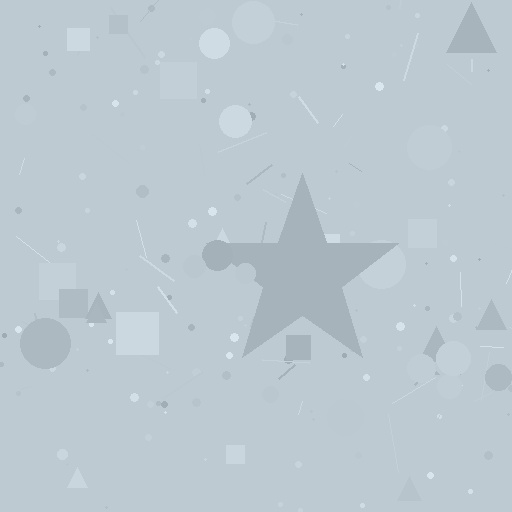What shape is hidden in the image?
A star is hidden in the image.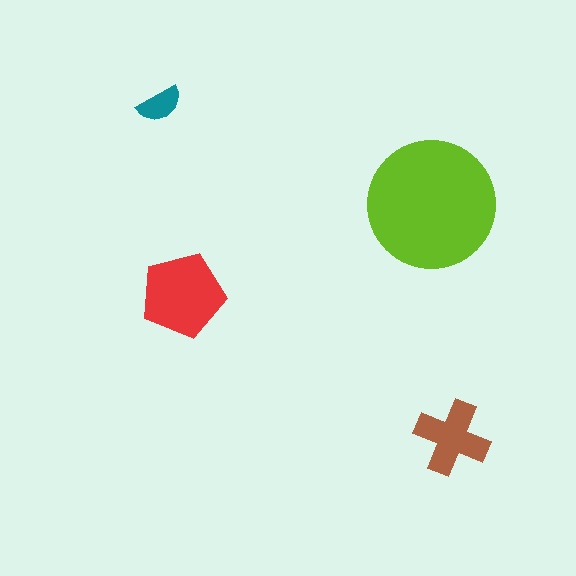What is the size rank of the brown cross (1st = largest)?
3rd.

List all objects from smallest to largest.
The teal semicircle, the brown cross, the red pentagon, the lime circle.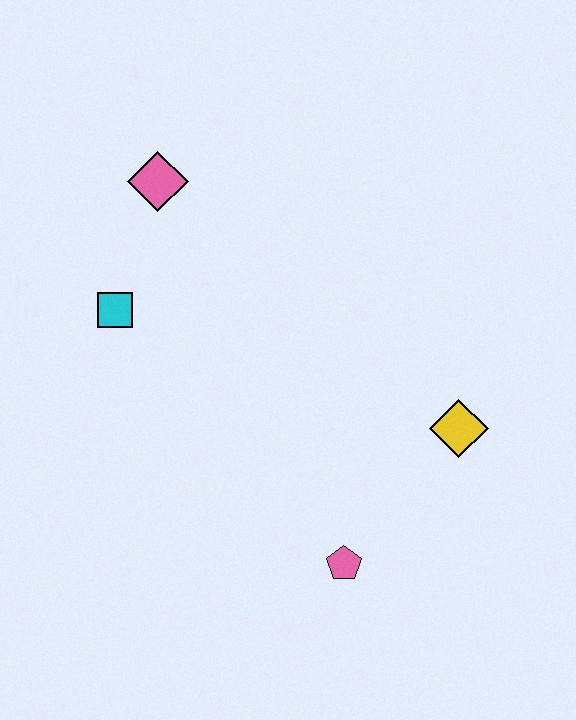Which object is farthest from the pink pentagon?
The pink diamond is farthest from the pink pentagon.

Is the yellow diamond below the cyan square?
Yes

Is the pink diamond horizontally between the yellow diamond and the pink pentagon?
No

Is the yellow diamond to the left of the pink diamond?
No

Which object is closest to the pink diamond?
The cyan square is closest to the pink diamond.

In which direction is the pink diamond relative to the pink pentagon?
The pink diamond is above the pink pentagon.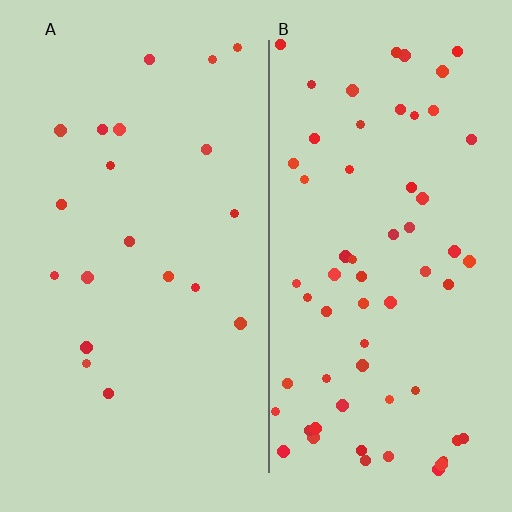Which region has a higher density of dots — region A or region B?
B (the right).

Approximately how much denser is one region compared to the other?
Approximately 3.1× — region B over region A.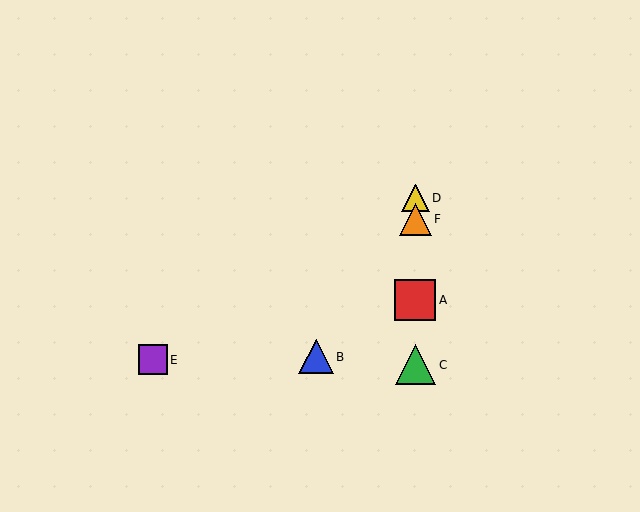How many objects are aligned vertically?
4 objects (A, C, D, F) are aligned vertically.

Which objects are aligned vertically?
Objects A, C, D, F are aligned vertically.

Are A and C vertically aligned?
Yes, both are at x≈415.